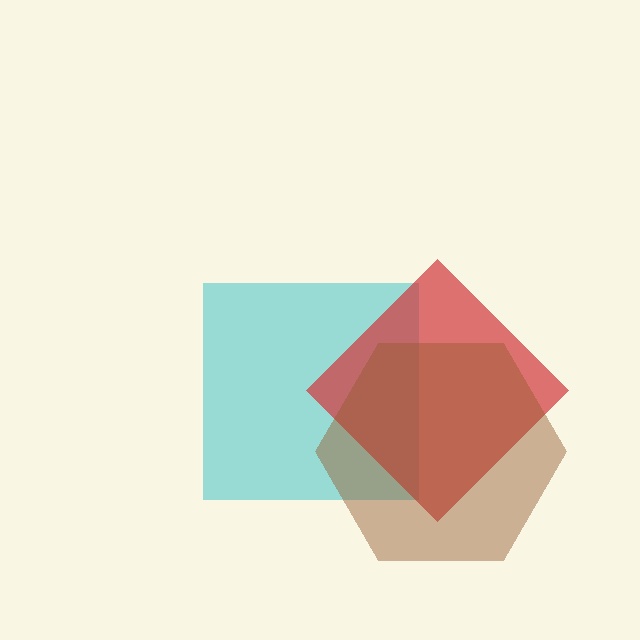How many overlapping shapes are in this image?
There are 3 overlapping shapes in the image.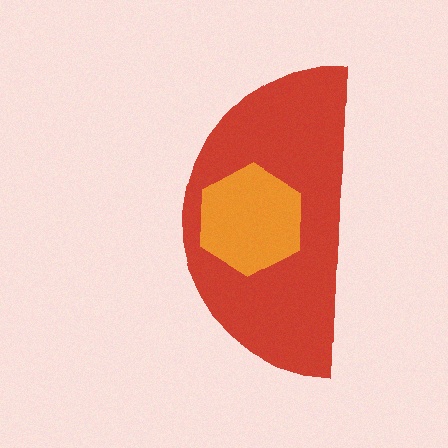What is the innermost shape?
The orange hexagon.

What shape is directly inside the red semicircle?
The orange hexagon.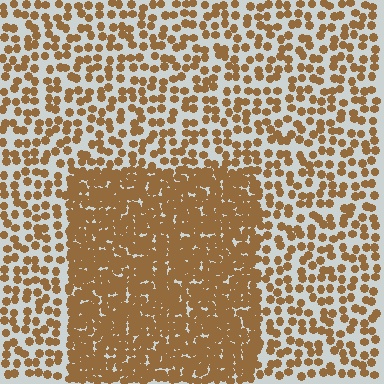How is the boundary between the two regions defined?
The boundary is defined by a change in element density (approximately 2.5x ratio). All elements are the same color, size, and shape.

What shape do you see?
I see a rectangle.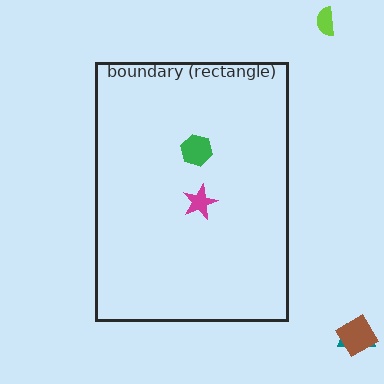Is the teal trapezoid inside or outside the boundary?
Outside.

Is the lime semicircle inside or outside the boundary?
Outside.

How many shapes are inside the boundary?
2 inside, 3 outside.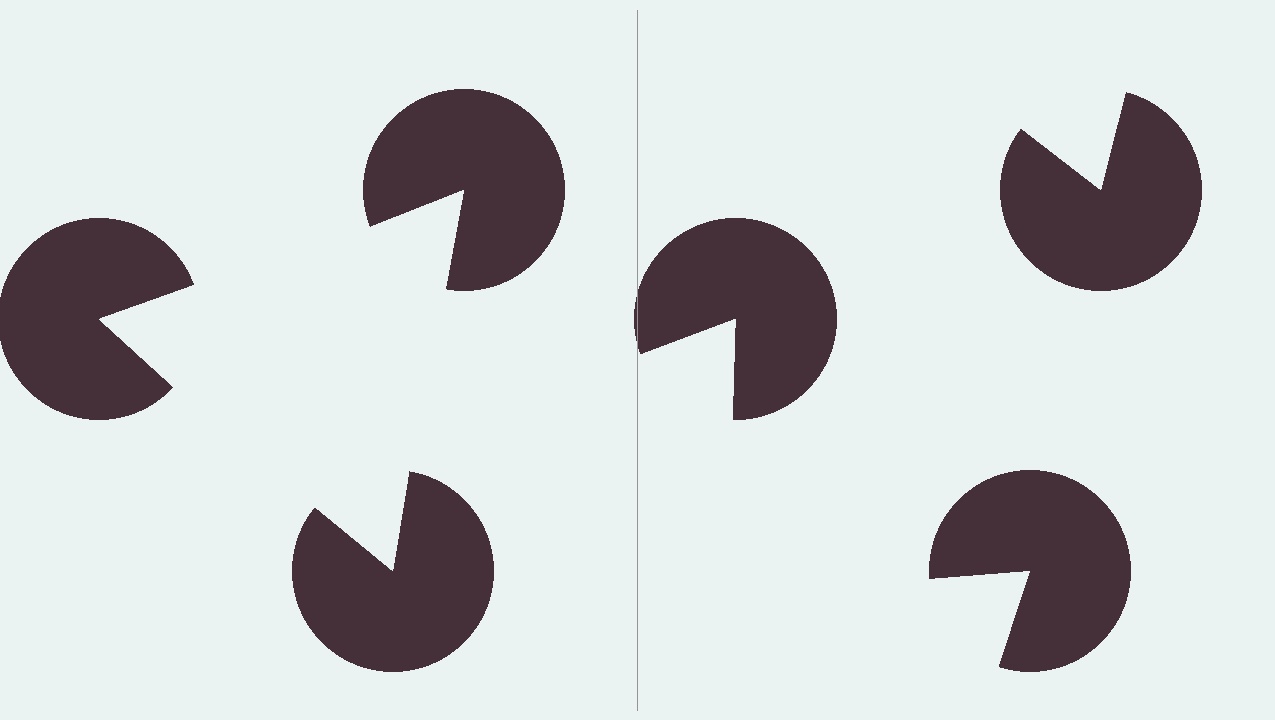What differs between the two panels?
The pac-man discs are positioned identically on both sides; only the wedge orientations differ. On the left they align to a triangle; on the right they are misaligned.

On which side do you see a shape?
An illusory triangle appears on the left side. On the right side the wedge cuts are rotated, so no coherent shape forms.